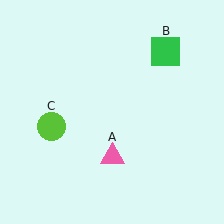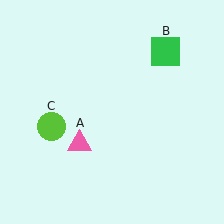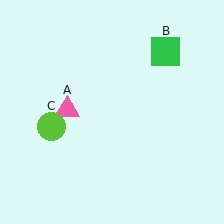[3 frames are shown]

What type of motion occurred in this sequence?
The pink triangle (object A) rotated clockwise around the center of the scene.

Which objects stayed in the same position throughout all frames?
Green square (object B) and lime circle (object C) remained stationary.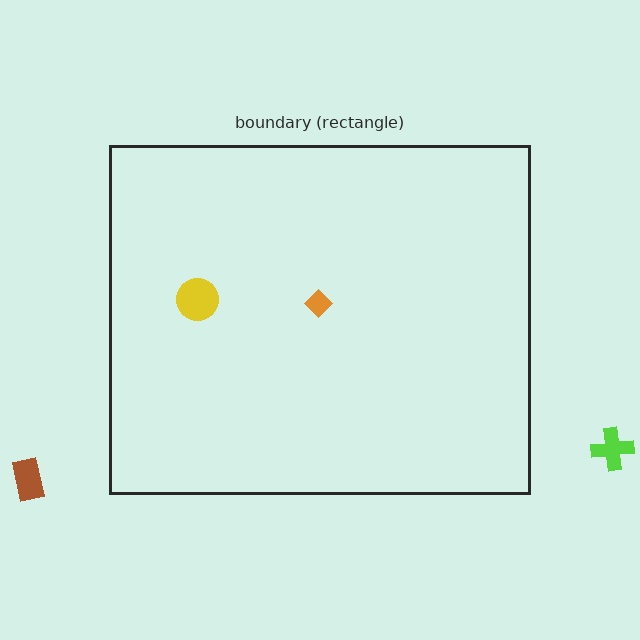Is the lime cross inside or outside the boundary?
Outside.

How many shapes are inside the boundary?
2 inside, 2 outside.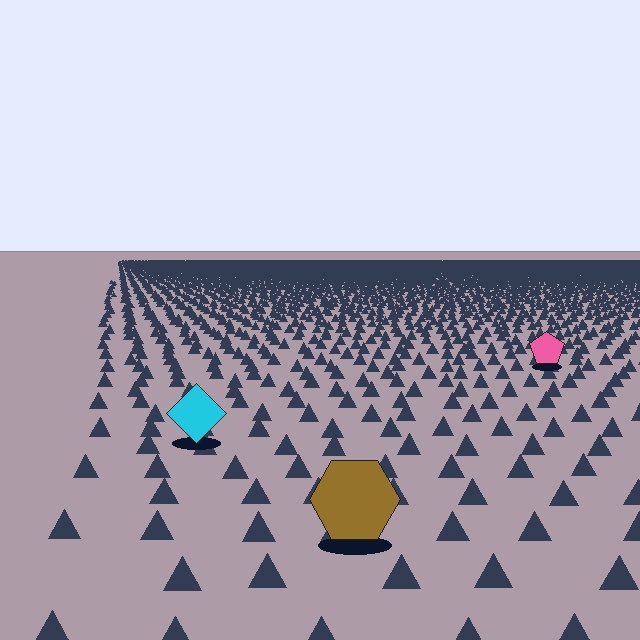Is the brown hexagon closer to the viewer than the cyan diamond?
Yes. The brown hexagon is closer — you can tell from the texture gradient: the ground texture is coarser near it.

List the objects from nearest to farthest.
From nearest to farthest: the brown hexagon, the cyan diamond, the pink pentagon.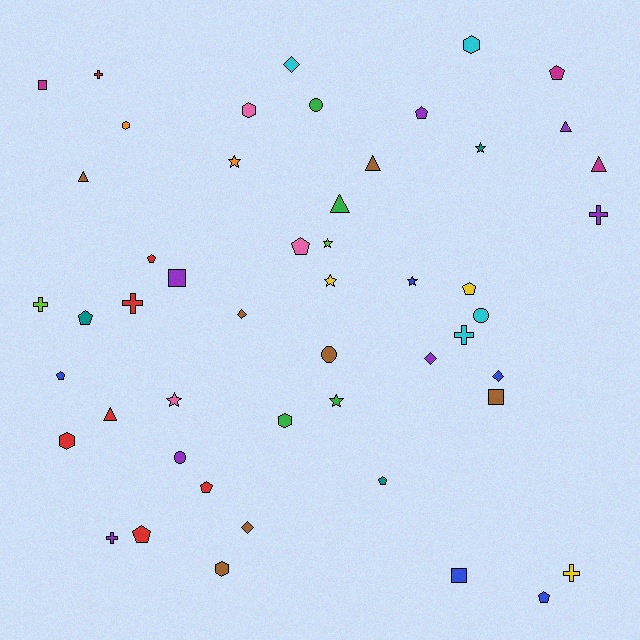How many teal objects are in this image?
There are 3 teal objects.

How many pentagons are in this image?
There are 11 pentagons.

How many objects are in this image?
There are 50 objects.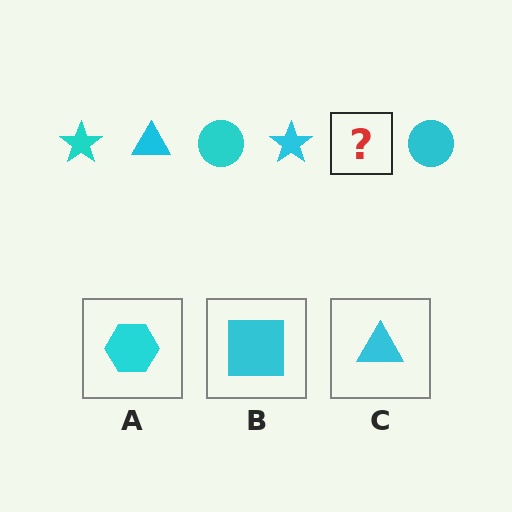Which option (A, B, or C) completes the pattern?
C.